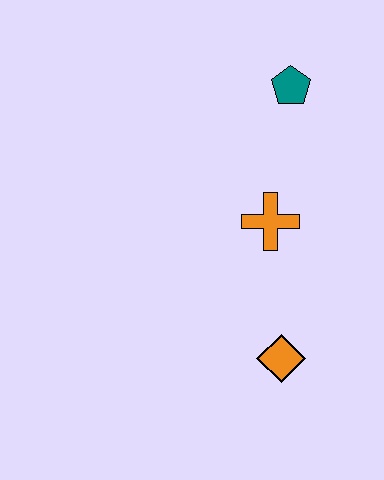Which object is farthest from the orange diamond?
The teal pentagon is farthest from the orange diamond.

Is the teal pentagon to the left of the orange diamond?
No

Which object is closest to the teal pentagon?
The orange cross is closest to the teal pentagon.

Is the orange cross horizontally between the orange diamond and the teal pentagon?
No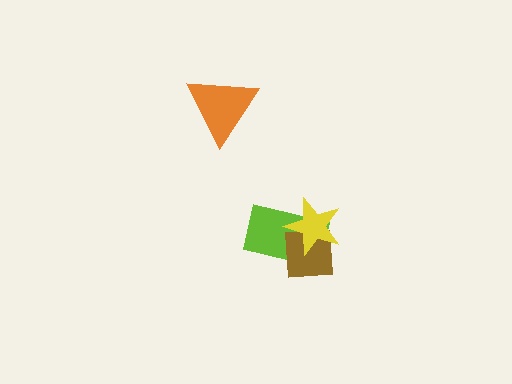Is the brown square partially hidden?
Yes, it is partially covered by another shape.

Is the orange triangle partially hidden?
No, no other shape covers it.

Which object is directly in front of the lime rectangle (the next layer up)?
The brown square is directly in front of the lime rectangle.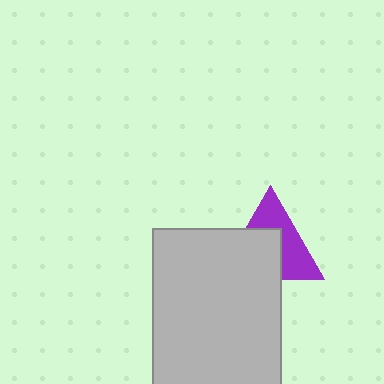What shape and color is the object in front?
The object in front is a light gray rectangle.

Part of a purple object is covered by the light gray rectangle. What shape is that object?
It is a triangle.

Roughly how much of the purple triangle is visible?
About half of it is visible (roughly 49%).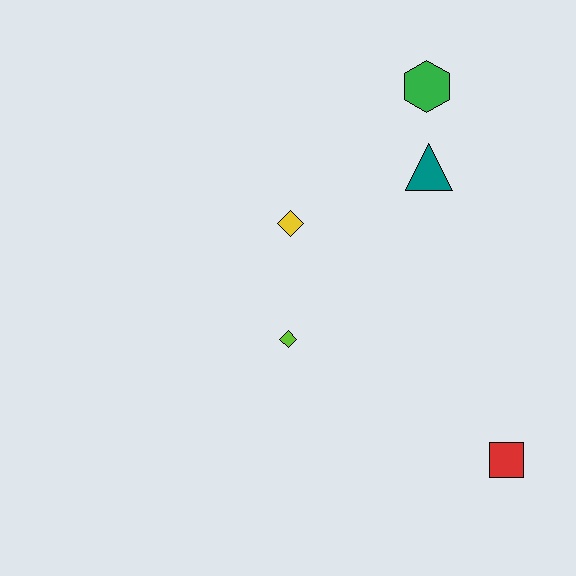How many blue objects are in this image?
There are no blue objects.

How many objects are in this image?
There are 5 objects.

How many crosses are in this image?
There are no crosses.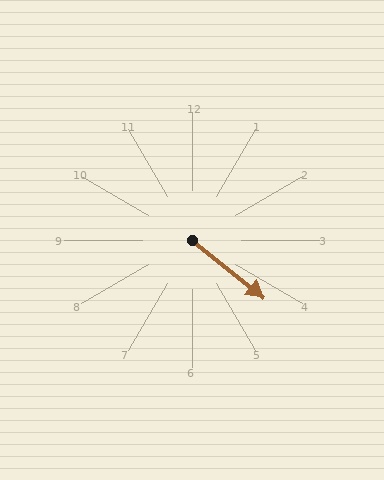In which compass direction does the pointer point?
Southeast.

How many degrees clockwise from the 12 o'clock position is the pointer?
Approximately 129 degrees.